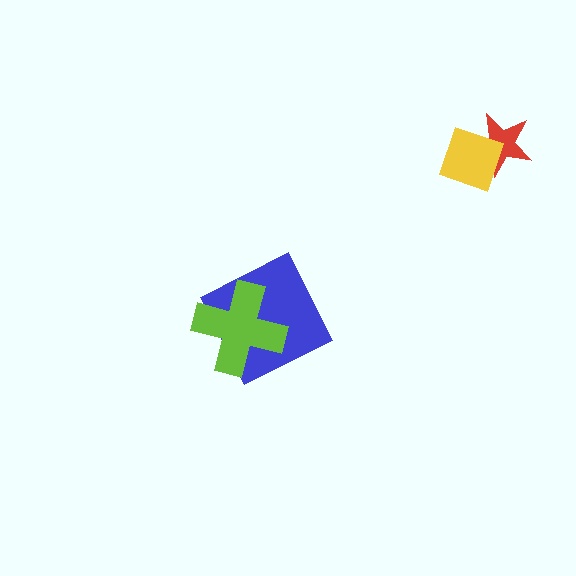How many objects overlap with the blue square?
1 object overlaps with the blue square.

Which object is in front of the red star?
The yellow diamond is in front of the red star.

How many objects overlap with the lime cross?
1 object overlaps with the lime cross.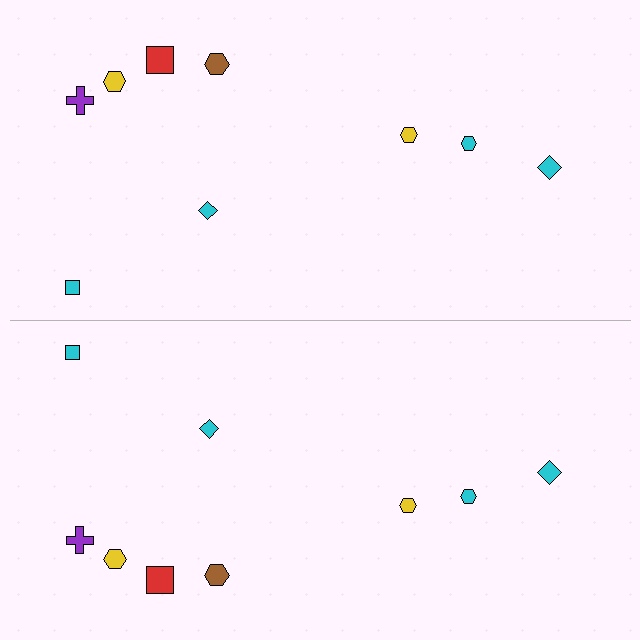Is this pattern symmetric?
Yes, this pattern has bilateral (reflection) symmetry.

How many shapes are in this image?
There are 18 shapes in this image.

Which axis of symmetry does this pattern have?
The pattern has a horizontal axis of symmetry running through the center of the image.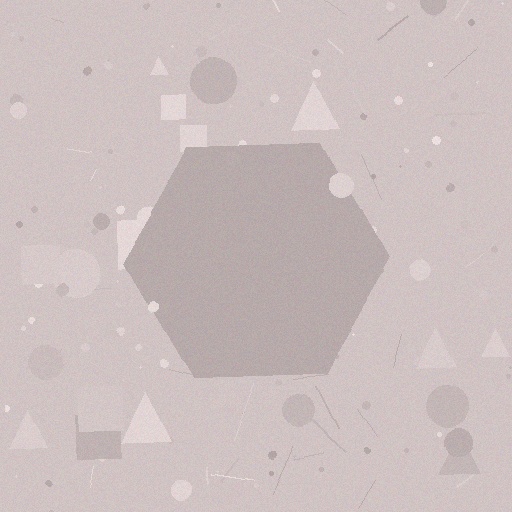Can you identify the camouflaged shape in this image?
The camouflaged shape is a hexagon.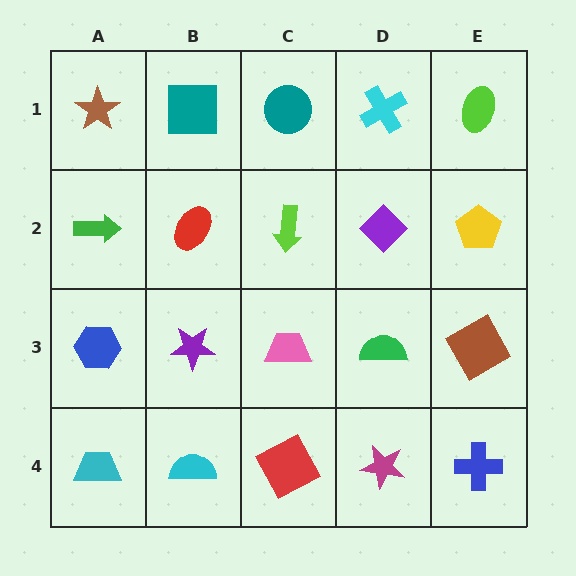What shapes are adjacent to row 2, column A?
A brown star (row 1, column A), a blue hexagon (row 3, column A), a red ellipse (row 2, column B).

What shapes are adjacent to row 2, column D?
A cyan cross (row 1, column D), a green semicircle (row 3, column D), a lime arrow (row 2, column C), a yellow pentagon (row 2, column E).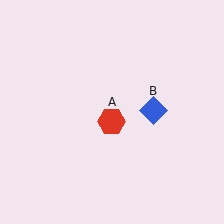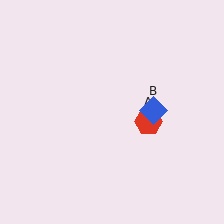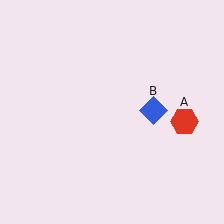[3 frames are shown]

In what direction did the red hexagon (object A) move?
The red hexagon (object A) moved right.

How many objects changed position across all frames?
1 object changed position: red hexagon (object A).